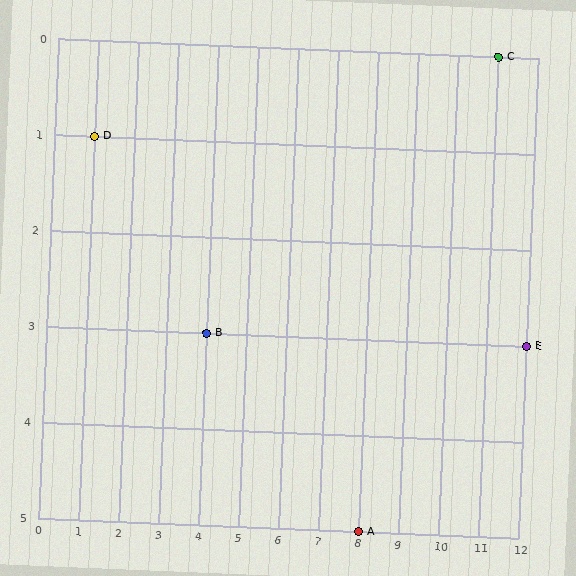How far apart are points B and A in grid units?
Points B and A are 4 columns and 2 rows apart (about 4.5 grid units diagonally).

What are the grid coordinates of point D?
Point D is at grid coordinates (1, 1).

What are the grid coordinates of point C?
Point C is at grid coordinates (11, 0).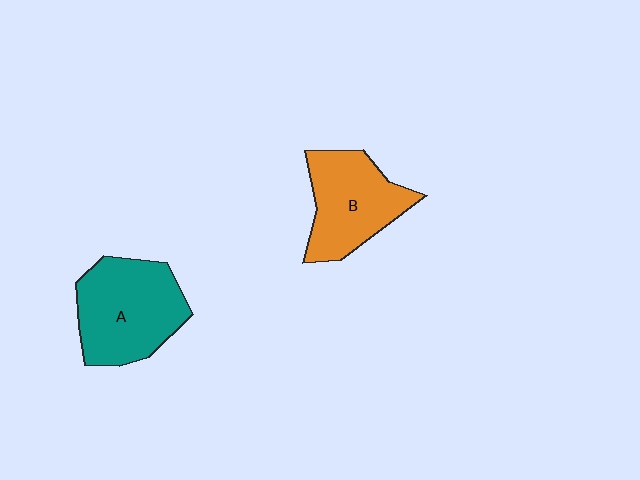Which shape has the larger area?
Shape A (teal).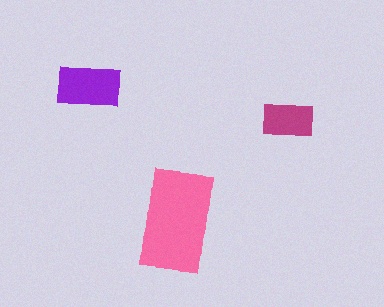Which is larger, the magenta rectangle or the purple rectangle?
The purple one.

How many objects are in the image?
There are 3 objects in the image.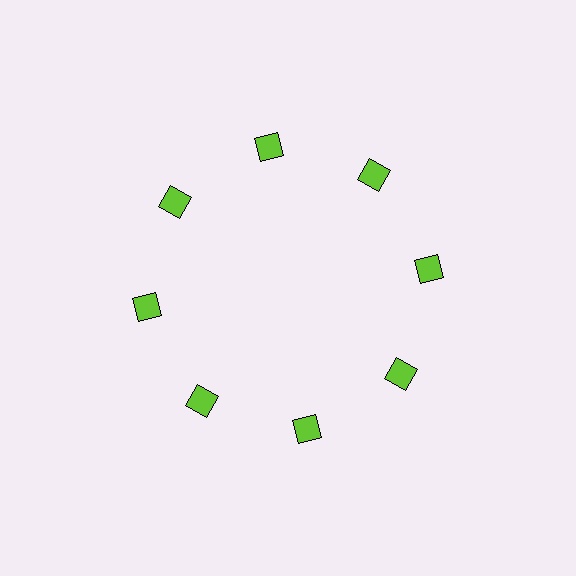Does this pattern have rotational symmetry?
Yes, this pattern has 8-fold rotational symmetry. It looks the same after rotating 45 degrees around the center.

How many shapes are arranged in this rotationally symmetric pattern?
There are 8 shapes, arranged in 8 groups of 1.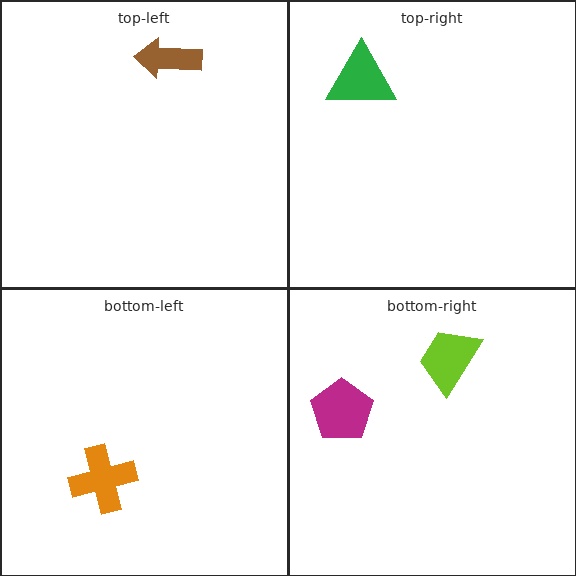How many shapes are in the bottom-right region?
2.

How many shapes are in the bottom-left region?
1.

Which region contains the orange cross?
The bottom-left region.